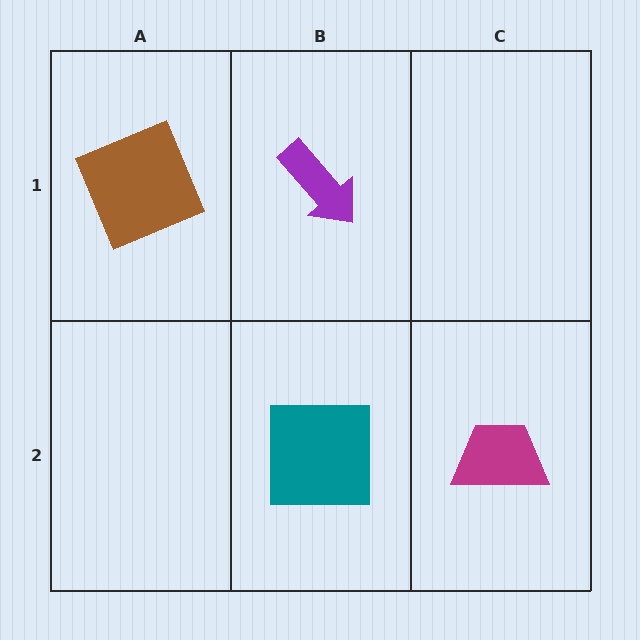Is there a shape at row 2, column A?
No, that cell is empty.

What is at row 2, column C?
A magenta trapezoid.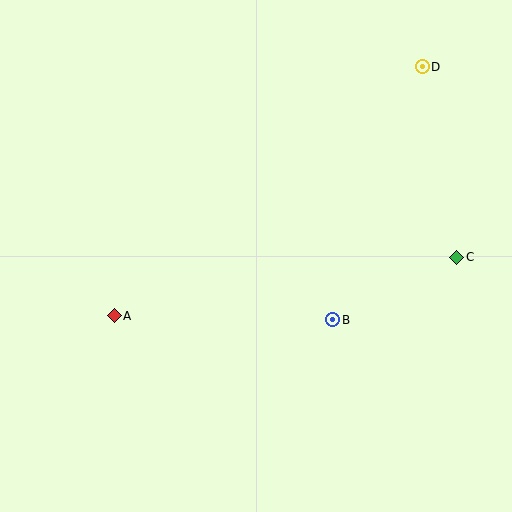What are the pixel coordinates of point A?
Point A is at (114, 316).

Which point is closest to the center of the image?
Point B at (333, 320) is closest to the center.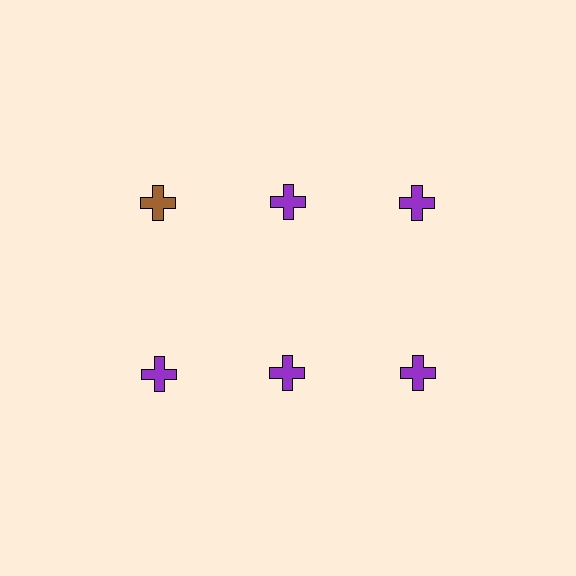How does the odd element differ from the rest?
It has a different color: brown instead of purple.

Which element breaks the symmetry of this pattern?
The brown cross in the top row, leftmost column breaks the symmetry. All other shapes are purple crosses.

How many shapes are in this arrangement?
There are 6 shapes arranged in a grid pattern.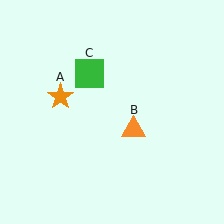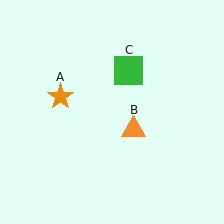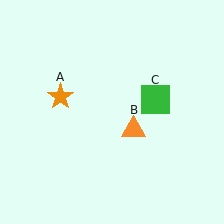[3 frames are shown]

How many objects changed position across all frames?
1 object changed position: green square (object C).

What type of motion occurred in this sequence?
The green square (object C) rotated clockwise around the center of the scene.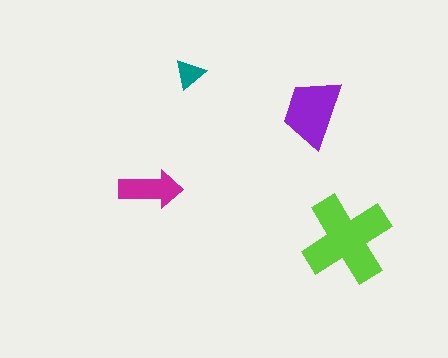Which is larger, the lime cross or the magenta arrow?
The lime cross.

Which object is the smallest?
The teal triangle.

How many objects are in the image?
There are 4 objects in the image.